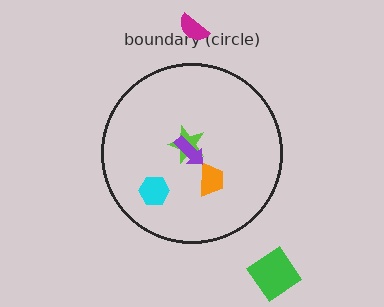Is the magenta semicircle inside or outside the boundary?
Outside.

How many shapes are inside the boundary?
4 inside, 2 outside.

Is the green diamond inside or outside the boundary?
Outside.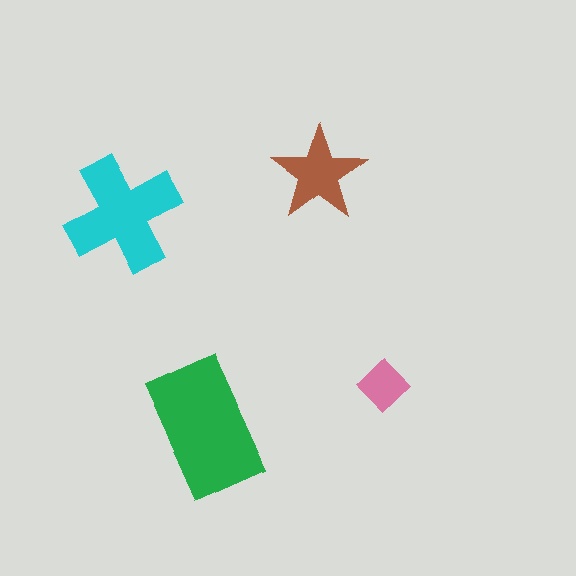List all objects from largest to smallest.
The green rectangle, the cyan cross, the brown star, the pink diamond.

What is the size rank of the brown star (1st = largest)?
3rd.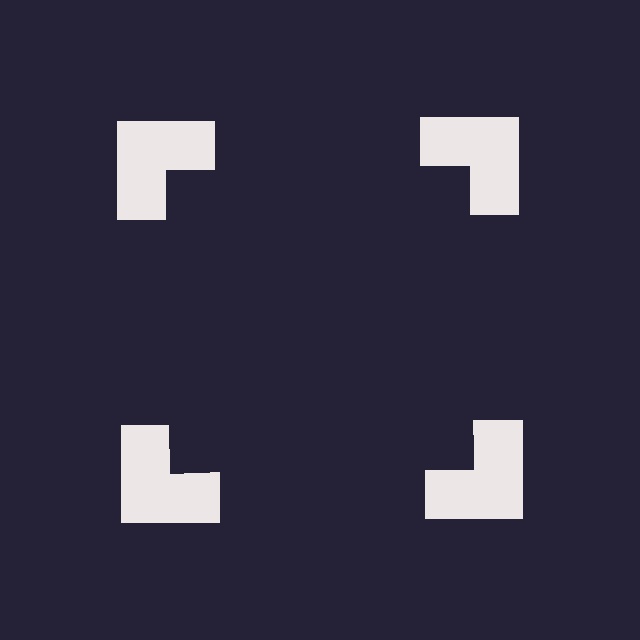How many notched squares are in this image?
There are 4 — one at each vertex of the illusory square.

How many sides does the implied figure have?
4 sides.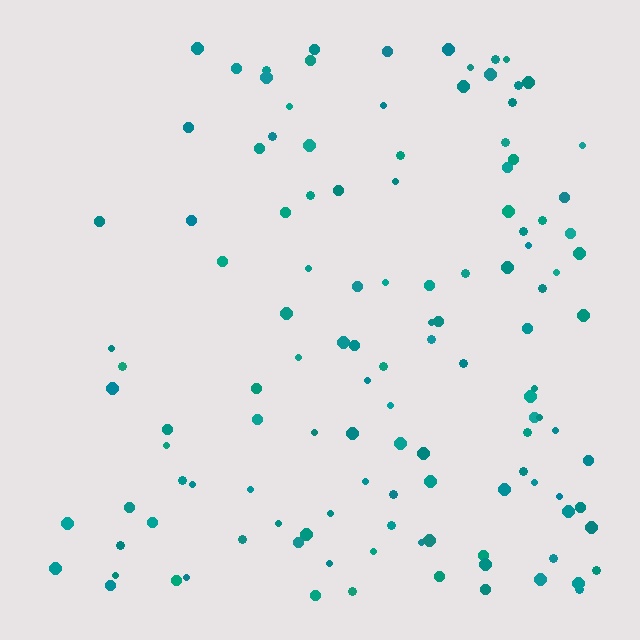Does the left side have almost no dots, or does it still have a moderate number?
Still a moderate number, just noticeably fewer than the right.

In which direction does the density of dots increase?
From left to right, with the right side densest.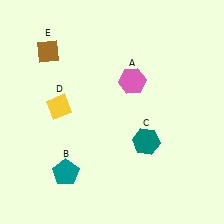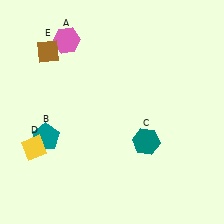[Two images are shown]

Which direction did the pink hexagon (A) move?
The pink hexagon (A) moved left.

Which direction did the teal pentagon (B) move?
The teal pentagon (B) moved up.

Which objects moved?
The objects that moved are: the pink hexagon (A), the teal pentagon (B), the yellow diamond (D).